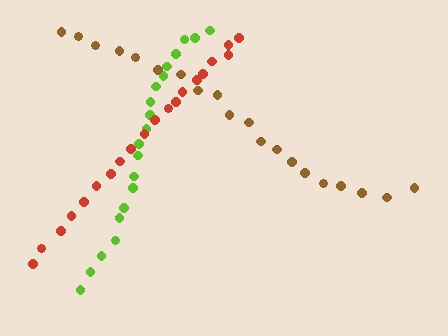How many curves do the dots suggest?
There are 3 distinct paths.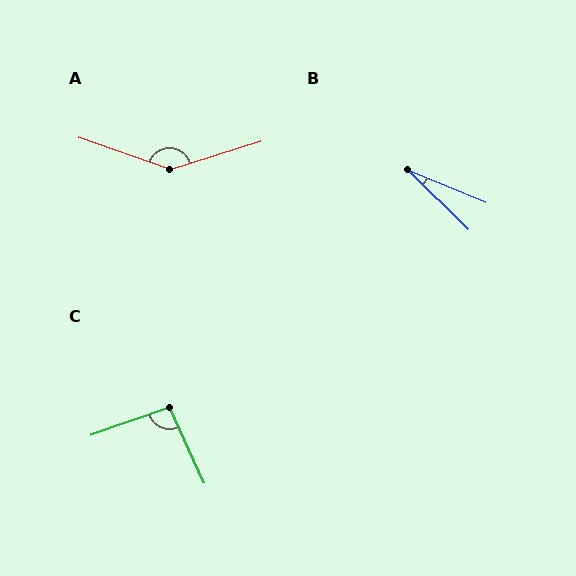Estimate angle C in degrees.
Approximately 95 degrees.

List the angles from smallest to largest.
B (22°), C (95°), A (144°).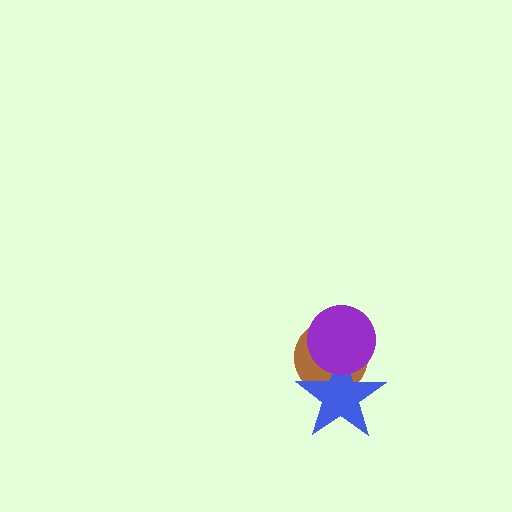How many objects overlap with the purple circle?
2 objects overlap with the purple circle.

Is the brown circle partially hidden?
Yes, it is partially covered by another shape.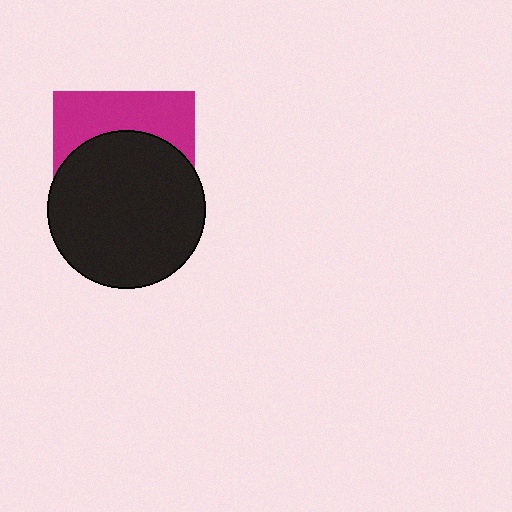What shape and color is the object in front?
The object in front is a black circle.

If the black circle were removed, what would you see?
You would see the complete magenta square.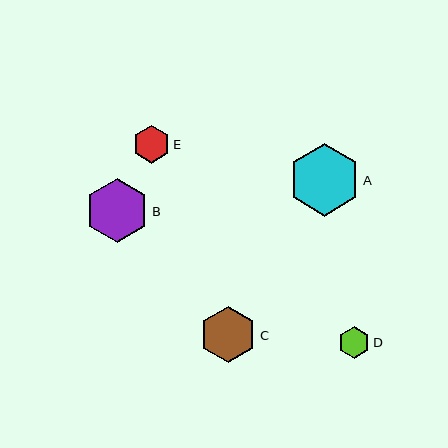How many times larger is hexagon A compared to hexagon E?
Hexagon A is approximately 1.9 times the size of hexagon E.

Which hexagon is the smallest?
Hexagon D is the smallest with a size of approximately 32 pixels.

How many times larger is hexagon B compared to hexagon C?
Hexagon B is approximately 1.1 times the size of hexagon C.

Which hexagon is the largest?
Hexagon A is the largest with a size of approximately 72 pixels.